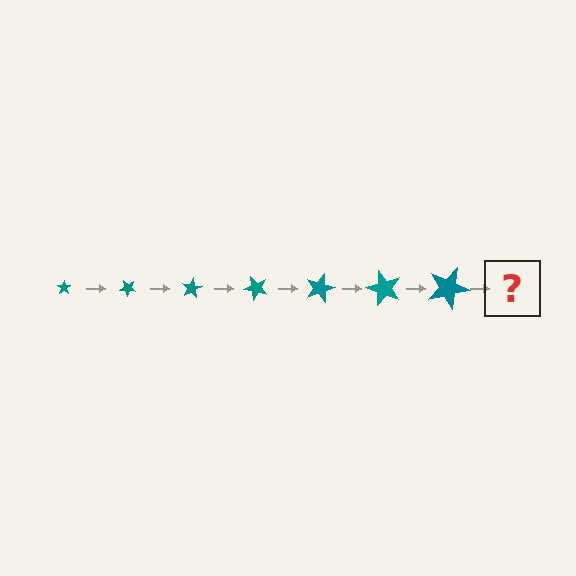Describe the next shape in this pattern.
It should be a star, larger than the previous one and rotated 280 degrees from the start.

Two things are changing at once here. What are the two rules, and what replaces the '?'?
The two rules are that the star grows larger each step and it rotates 40 degrees each step. The '?' should be a star, larger than the previous one and rotated 280 degrees from the start.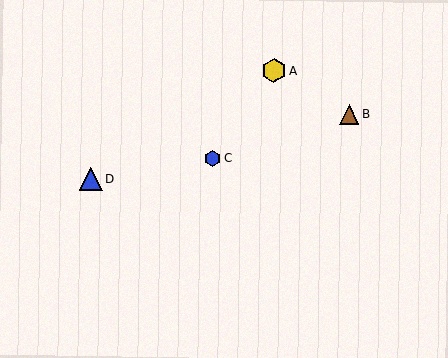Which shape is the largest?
The yellow hexagon (labeled A) is the largest.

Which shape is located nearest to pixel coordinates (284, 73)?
The yellow hexagon (labeled A) at (274, 71) is nearest to that location.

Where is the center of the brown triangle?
The center of the brown triangle is at (349, 114).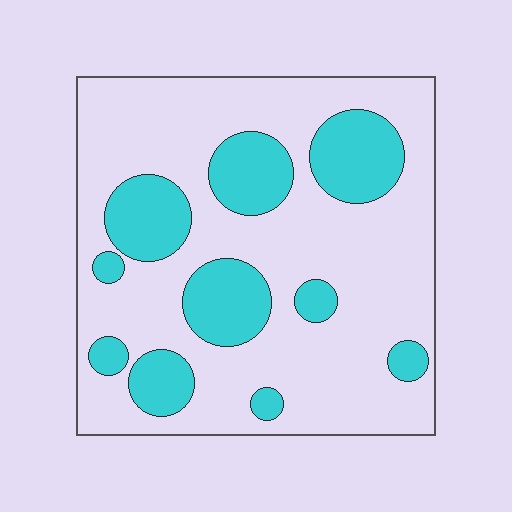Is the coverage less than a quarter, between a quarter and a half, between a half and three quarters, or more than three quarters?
Between a quarter and a half.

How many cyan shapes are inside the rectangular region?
10.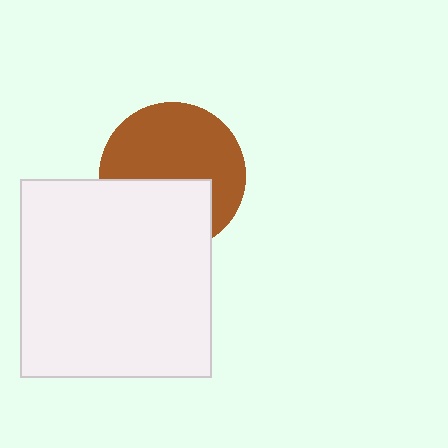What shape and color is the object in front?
The object in front is a white rectangle.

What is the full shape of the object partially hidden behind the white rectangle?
The partially hidden object is a brown circle.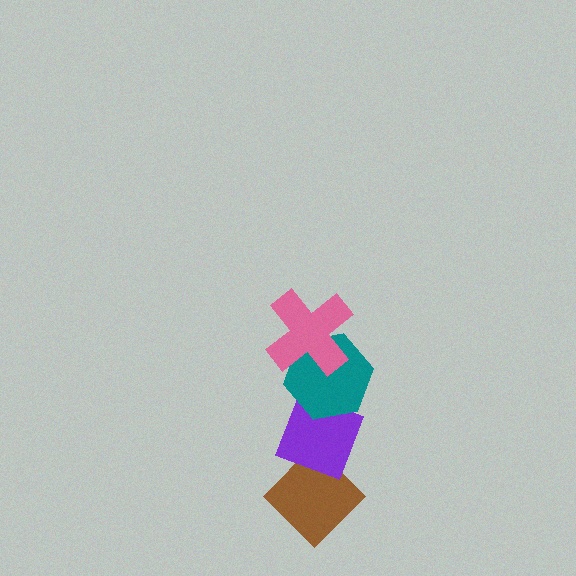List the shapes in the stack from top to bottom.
From top to bottom: the pink cross, the teal hexagon, the purple diamond, the brown diamond.